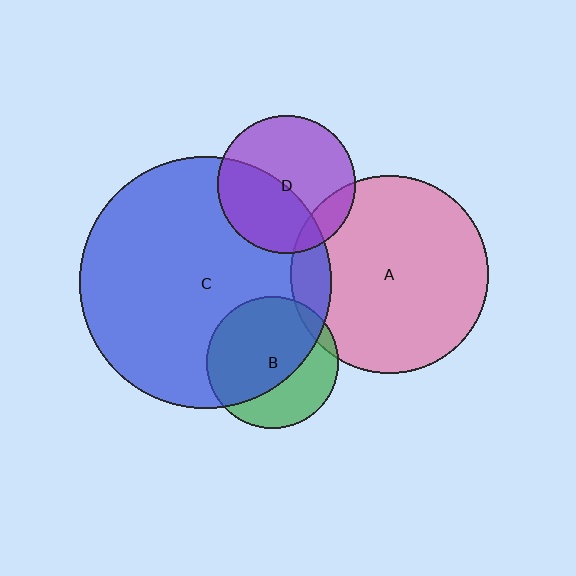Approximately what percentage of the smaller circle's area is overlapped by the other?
Approximately 10%.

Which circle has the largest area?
Circle C (blue).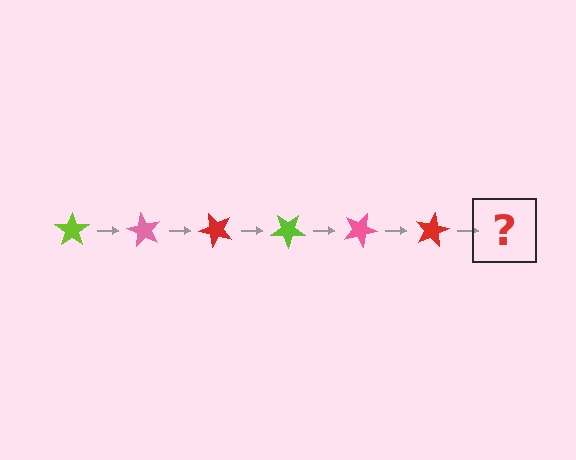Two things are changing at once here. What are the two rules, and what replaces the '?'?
The two rules are that it rotates 60 degrees each step and the color cycles through lime, pink, and red. The '?' should be a lime star, rotated 360 degrees from the start.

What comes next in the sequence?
The next element should be a lime star, rotated 360 degrees from the start.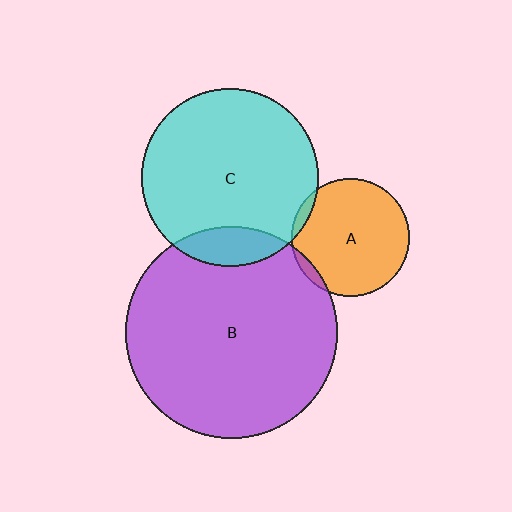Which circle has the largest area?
Circle B (purple).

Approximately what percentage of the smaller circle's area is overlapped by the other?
Approximately 5%.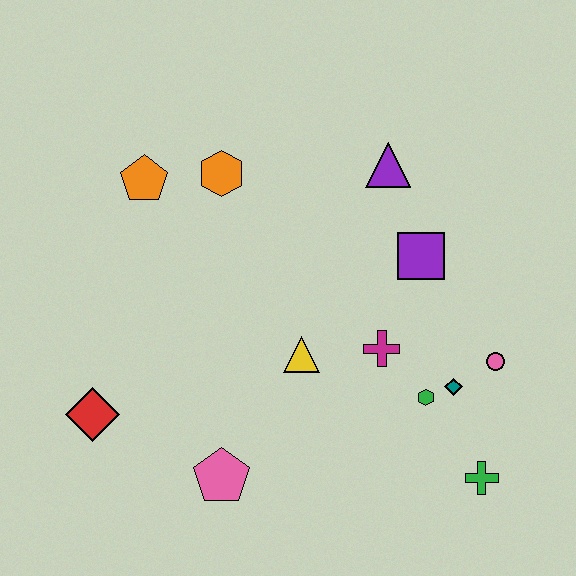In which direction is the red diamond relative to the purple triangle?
The red diamond is to the left of the purple triangle.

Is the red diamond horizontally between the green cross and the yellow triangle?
No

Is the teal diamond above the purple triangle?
No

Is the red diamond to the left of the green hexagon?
Yes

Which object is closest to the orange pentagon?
The orange hexagon is closest to the orange pentagon.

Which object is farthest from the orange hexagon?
The green cross is farthest from the orange hexagon.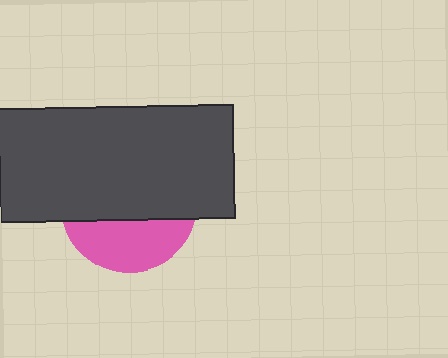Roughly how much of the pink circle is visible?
A small part of it is visible (roughly 35%).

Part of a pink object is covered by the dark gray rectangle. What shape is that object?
It is a circle.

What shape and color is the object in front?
The object in front is a dark gray rectangle.